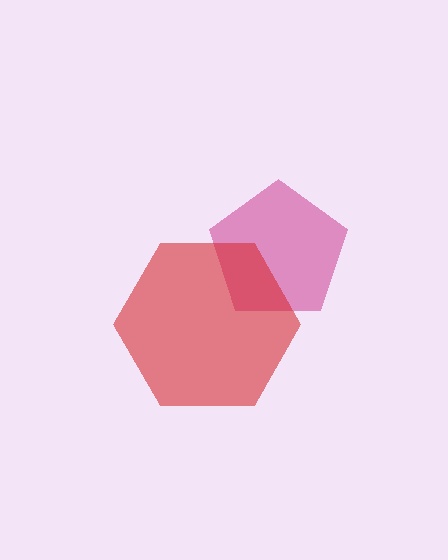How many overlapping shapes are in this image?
There are 2 overlapping shapes in the image.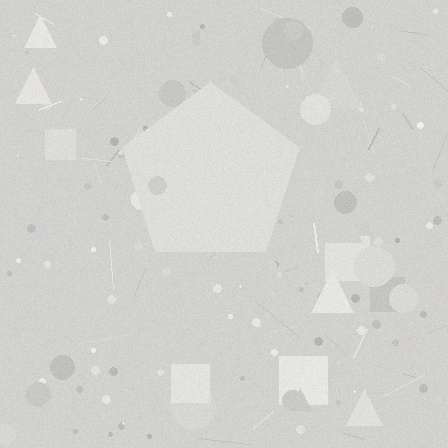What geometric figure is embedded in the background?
A pentagon is embedded in the background.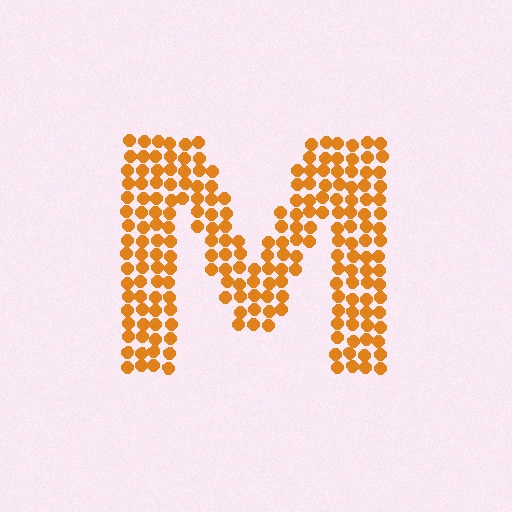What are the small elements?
The small elements are circles.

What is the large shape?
The large shape is the letter M.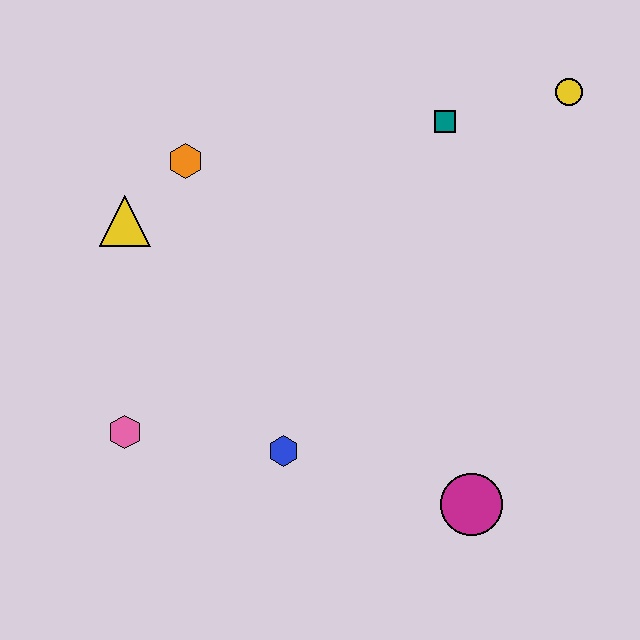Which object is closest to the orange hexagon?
The yellow triangle is closest to the orange hexagon.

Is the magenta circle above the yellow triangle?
No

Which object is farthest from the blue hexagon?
The yellow circle is farthest from the blue hexagon.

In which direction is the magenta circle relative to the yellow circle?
The magenta circle is below the yellow circle.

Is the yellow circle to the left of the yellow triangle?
No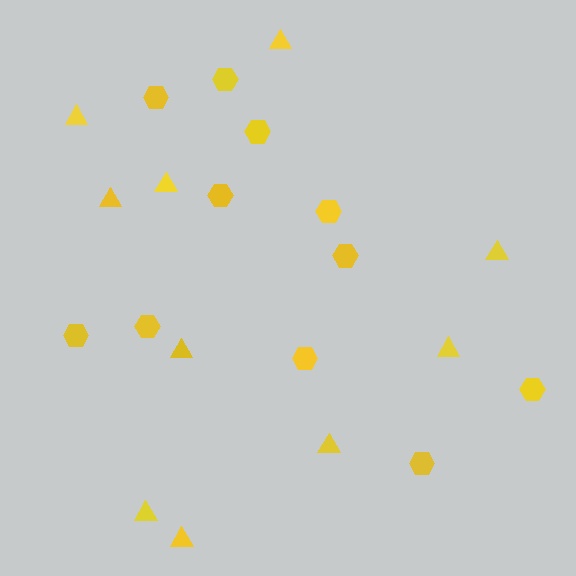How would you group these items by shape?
There are 2 groups: one group of hexagons (11) and one group of triangles (10).